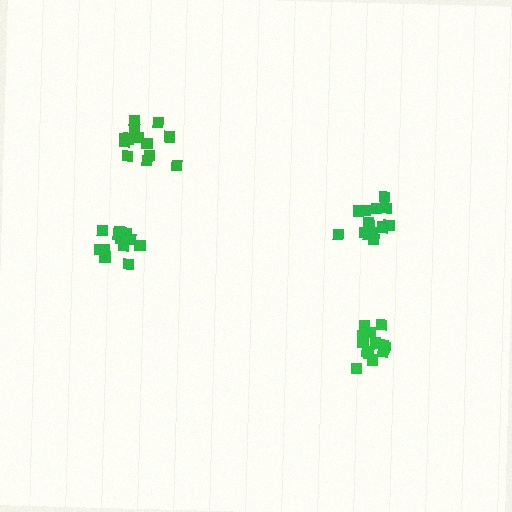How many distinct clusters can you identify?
There are 4 distinct clusters.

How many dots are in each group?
Group 1: 14 dots, Group 2: 15 dots, Group 3: 13 dots, Group 4: 12 dots (54 total).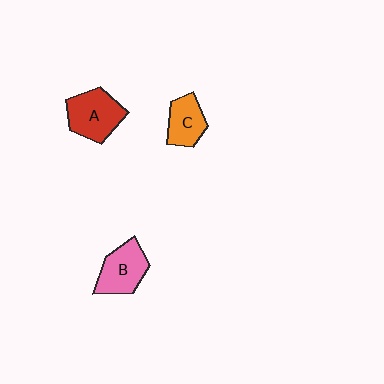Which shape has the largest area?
Shape A (red).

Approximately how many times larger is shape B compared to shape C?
Approximately 1.3 times.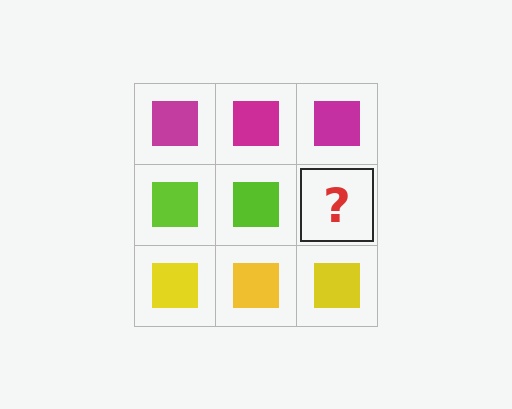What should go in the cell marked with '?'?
The missing cell should contain a lime square.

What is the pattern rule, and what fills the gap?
The rule is that each row has a consistent color. The gap should be filled with a lime square.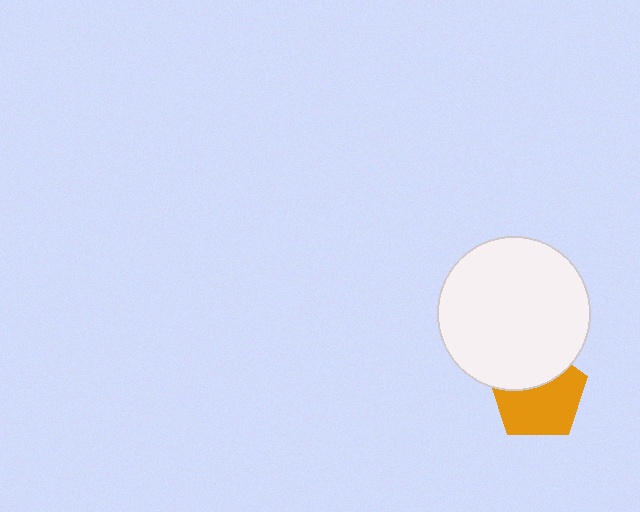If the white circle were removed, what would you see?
You would see the complete orange pentagon.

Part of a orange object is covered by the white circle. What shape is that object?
It is a pentagon.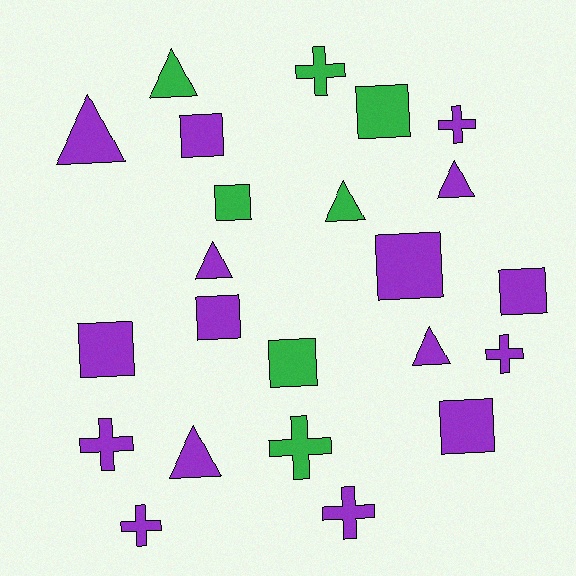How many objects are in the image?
There are 23 objects.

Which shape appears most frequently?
Square, with 9 objects.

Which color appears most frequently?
Purple, with 16 objects.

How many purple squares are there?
There are 6 purple squares.